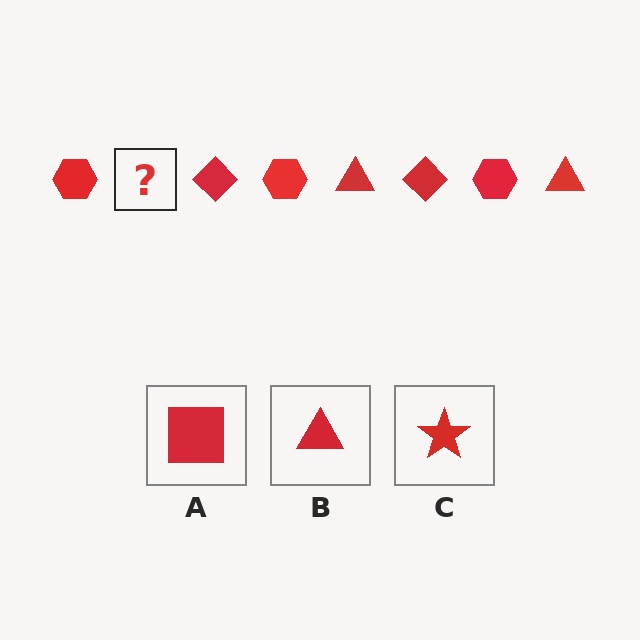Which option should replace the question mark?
Option B.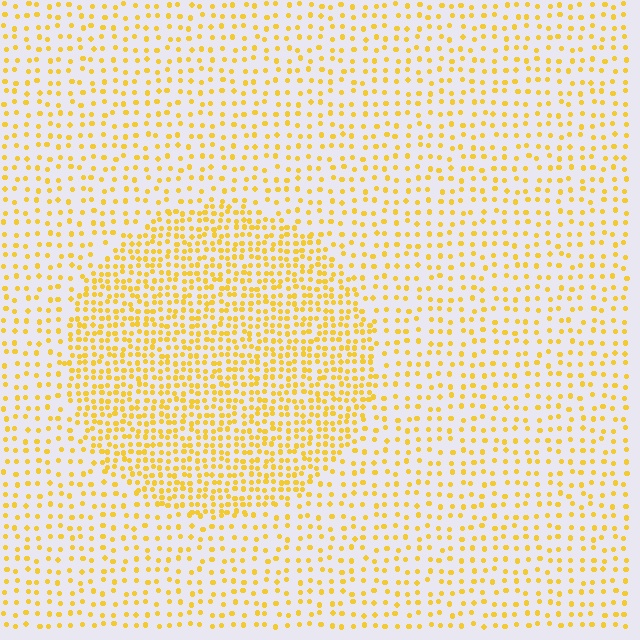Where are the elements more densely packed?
The elements are more densely packed inside the circle boundary.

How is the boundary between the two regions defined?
The boundary is defined by a change in element density (approximately 2.1x ratio). All elements are the same color, size, and shape.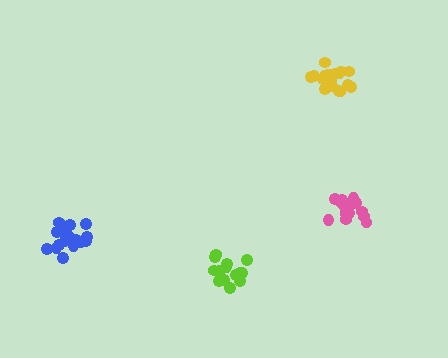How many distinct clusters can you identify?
There are 4 distinct clusters.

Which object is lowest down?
The lime cluster is bottommost.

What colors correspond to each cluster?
The clusters are colored: yellow, blue, pink, lime.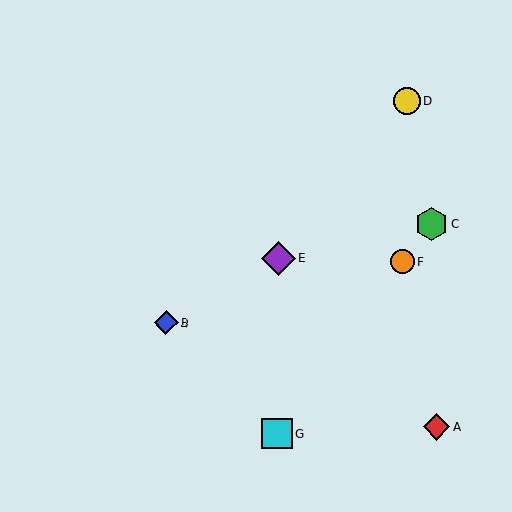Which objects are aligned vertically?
Objects E, G are aligned vertically.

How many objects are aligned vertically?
2 objects (E, G) are aligned vertically.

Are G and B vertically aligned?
No, G is at x≈277 and B is at x≈166.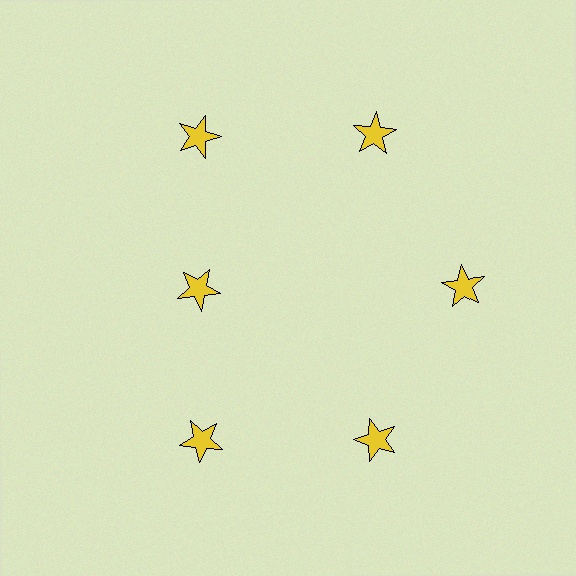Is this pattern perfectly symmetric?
No. The 6 yellow stars are arranged in a ring, but one element near the 9 o'clock position is pulled inward toward the center, breaking the 6-fold rotational symmetry.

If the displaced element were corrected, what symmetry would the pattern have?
It would have 6-fold rotational symmetry — the pattern would map onto itself every 60 degrees.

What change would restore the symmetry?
The symmetry would be restored by moving it outward, back onto the ring so that all 6 stars sit at equal angles and equal distance from the center.